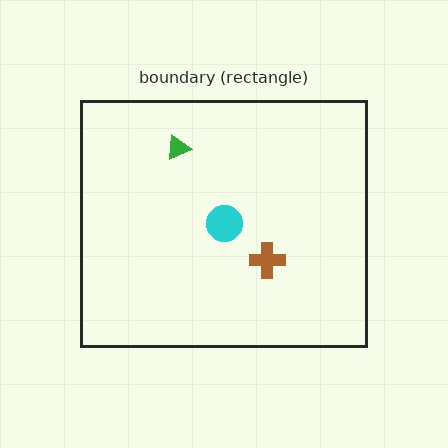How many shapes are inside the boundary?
3 inside, 0 outside.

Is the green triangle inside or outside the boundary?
Inside.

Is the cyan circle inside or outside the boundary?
Inside.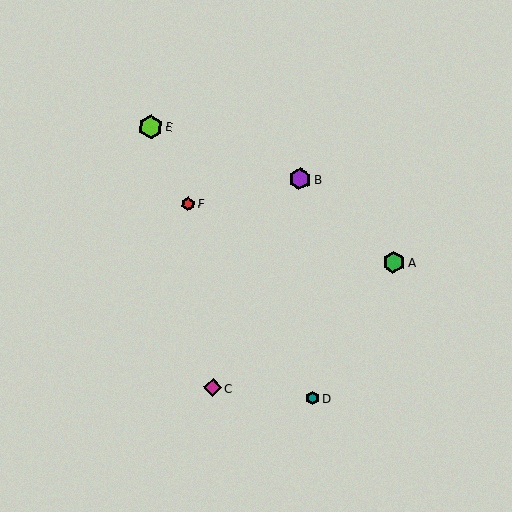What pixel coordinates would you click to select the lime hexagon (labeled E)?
Click at (151, 127) to select the lime hexagon E.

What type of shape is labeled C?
Shape C is a magenta diamond.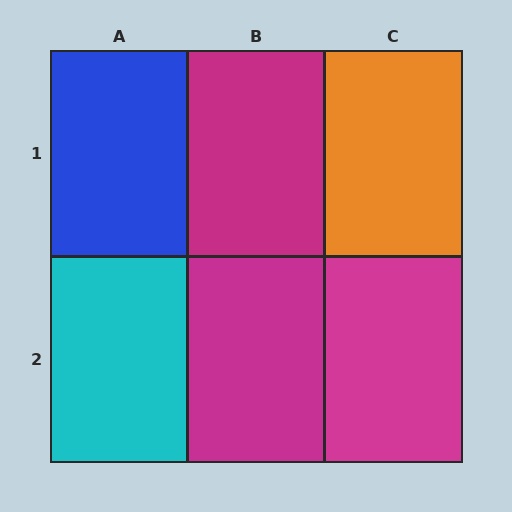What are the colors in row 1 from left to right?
Blue, magenta, orange.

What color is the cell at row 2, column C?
Magenta.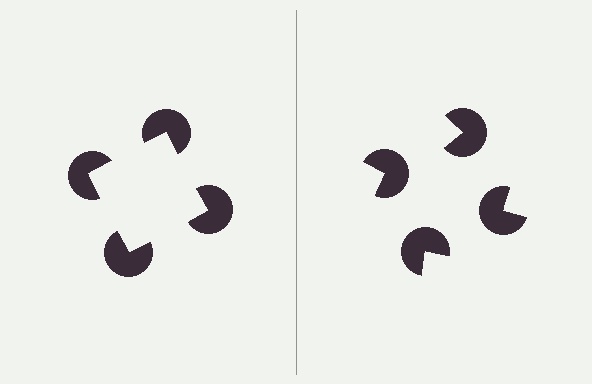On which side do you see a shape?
An illusory square appears on the left side. On the right side the wedge cuts are rotated, so no coherent shape forms.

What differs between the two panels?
The pac-man discs are positioned identically on both sides; only the wedge orientations differ. On the left they align to a square; on the right they are misaligned.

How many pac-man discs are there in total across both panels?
8 — 4 on each side.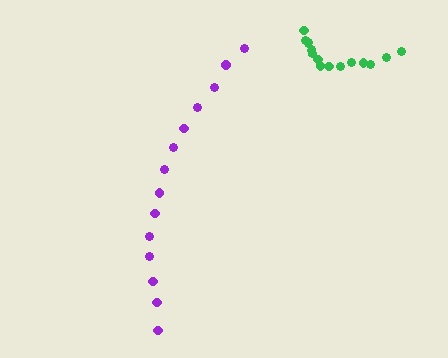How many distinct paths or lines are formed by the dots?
There are 2 distinct paths.